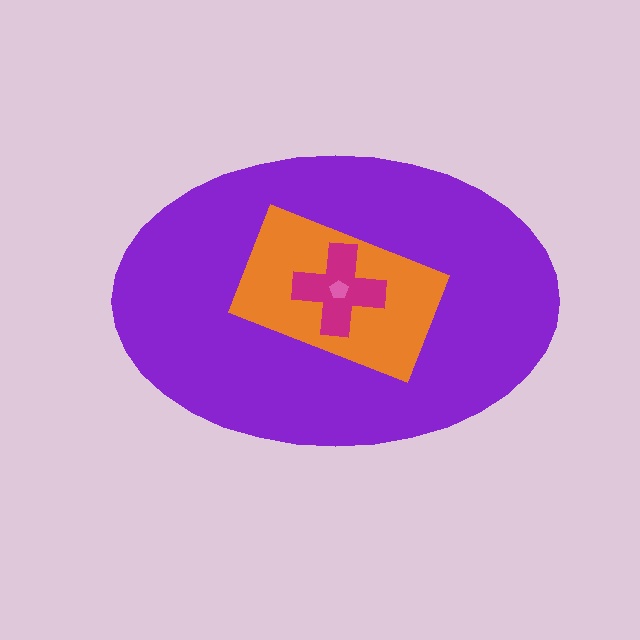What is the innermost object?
The pink pentagon.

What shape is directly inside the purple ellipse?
The orange rectangle.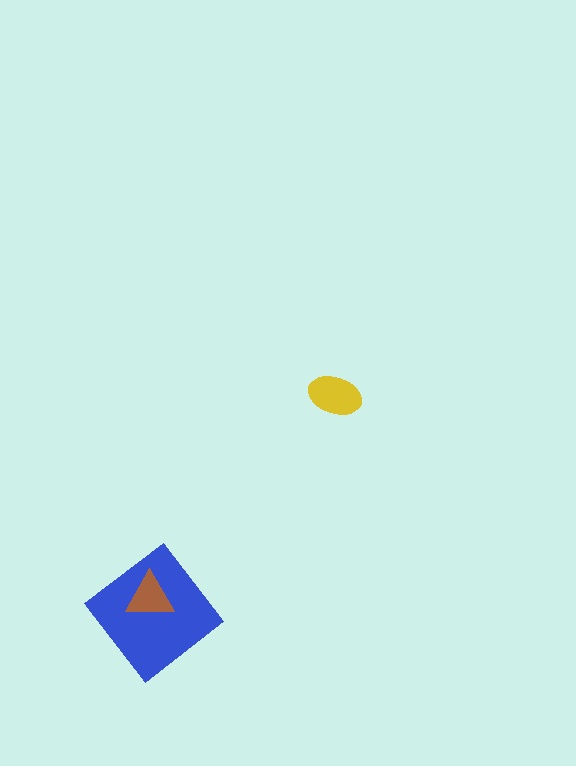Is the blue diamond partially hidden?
Yes, it is partially covered by another shape.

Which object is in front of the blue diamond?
The brown triangle is in front of the blue diamond.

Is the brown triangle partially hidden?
No, no other shape covers it.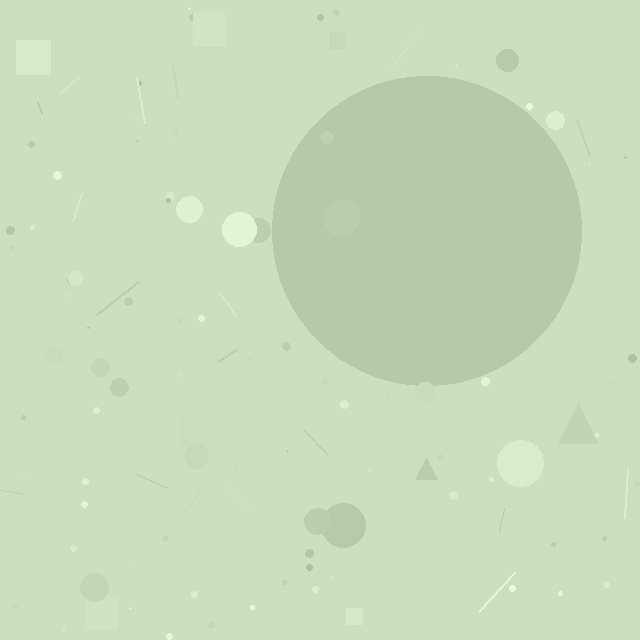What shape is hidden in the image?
A circle is hidden in the image.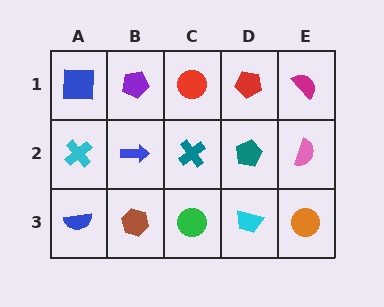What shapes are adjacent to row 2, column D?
A red pentagon (row 1, column D), a cyan trapezoid (row 3, column D), a teal cross (row 2, column C), a pink semicircle (row 2, column E).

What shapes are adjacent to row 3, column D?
A teal pentagon (row 2, column D), a green circle (row 3, column C), an orange circle (row 3, column E).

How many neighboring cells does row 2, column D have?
4.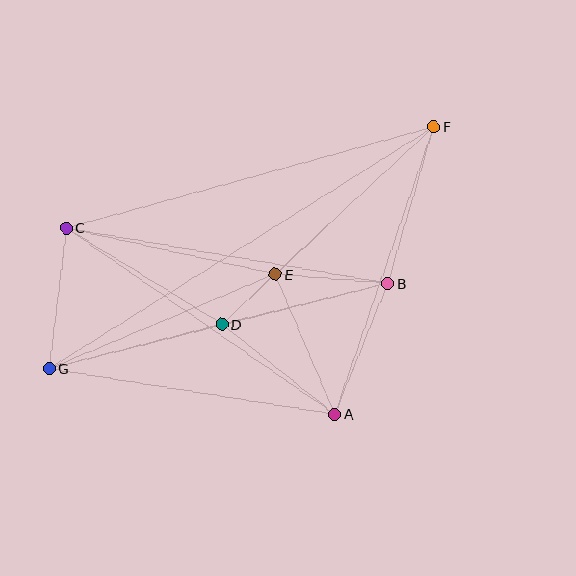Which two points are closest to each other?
Points D and E are closest to each other.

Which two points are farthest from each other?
Points F and G are farthest from each other.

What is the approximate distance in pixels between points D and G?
The distance between D and G is approximately 179 pixels.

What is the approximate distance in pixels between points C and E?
The distance between C and E is approximately 214 pixels.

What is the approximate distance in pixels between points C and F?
The distance between C and F is approximately 381 pixels.